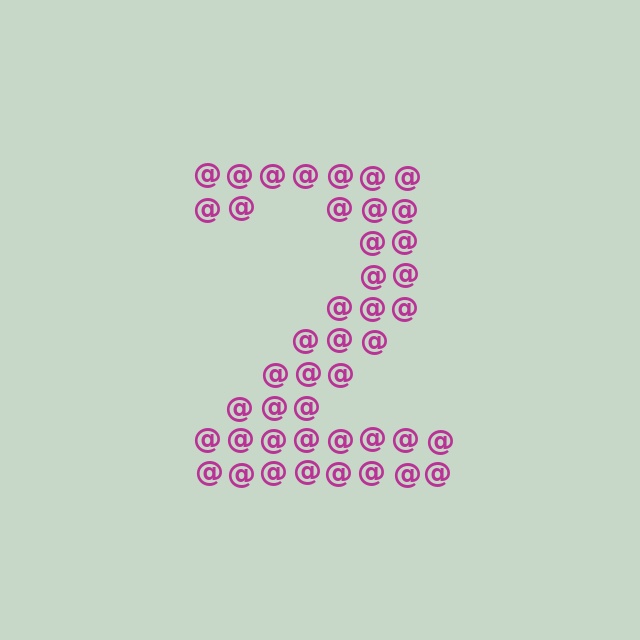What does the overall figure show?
The overall figure shows the digit 2.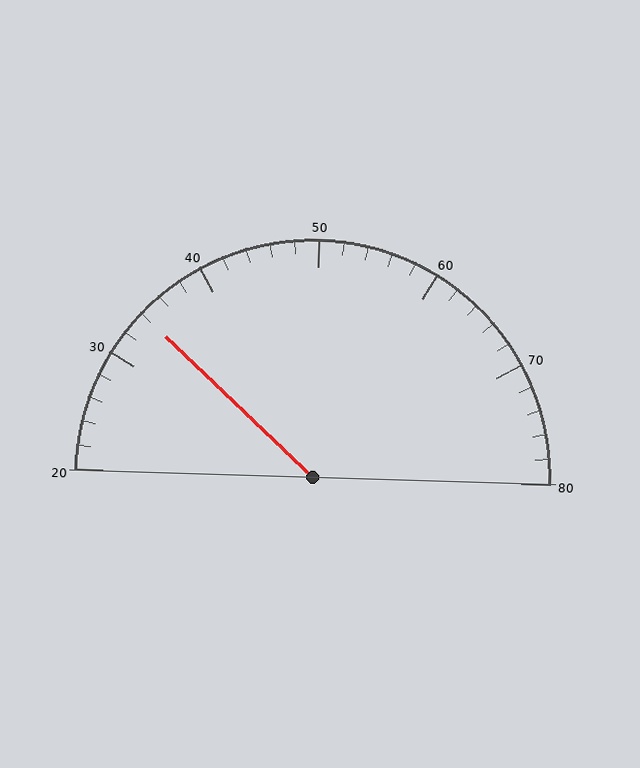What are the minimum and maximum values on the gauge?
The gauge ranges from 20 to 80.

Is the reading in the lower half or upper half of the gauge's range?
The reading is in the lower half of the range (20 to 80).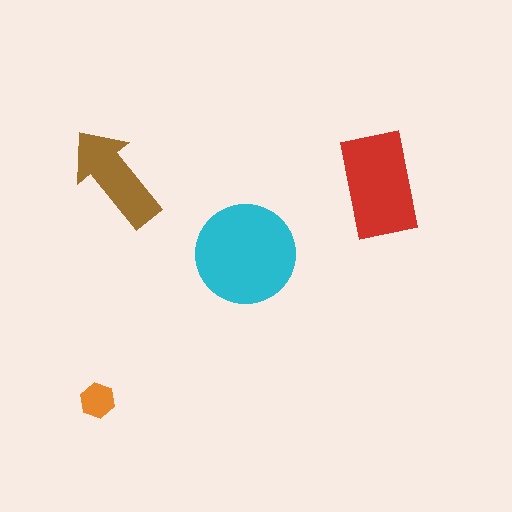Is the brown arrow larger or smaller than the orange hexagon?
Larger.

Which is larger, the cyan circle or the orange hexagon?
The cyan circle.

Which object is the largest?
The cyan circle.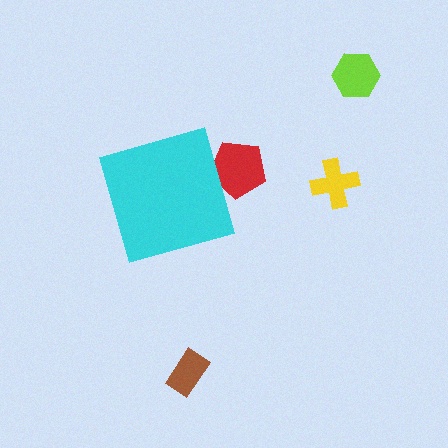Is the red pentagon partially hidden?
Yes, the red pentagon is partially hidden behind the cyan diamond.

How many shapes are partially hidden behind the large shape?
1 shape is partially hidden.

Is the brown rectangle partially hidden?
No, the brown rectangle is fully visible.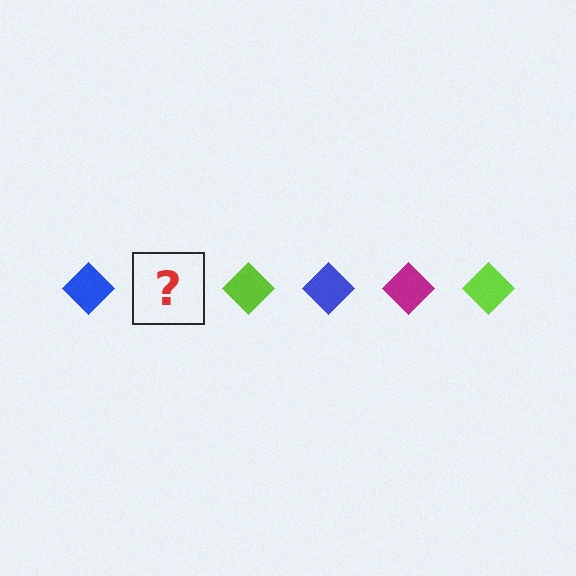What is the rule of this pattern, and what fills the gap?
The rule is that the pattern cycles through blue, magenta, lime diamonds. The gap should be filled with a magenta diamond.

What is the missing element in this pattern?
The missing element is a magenta diamond.